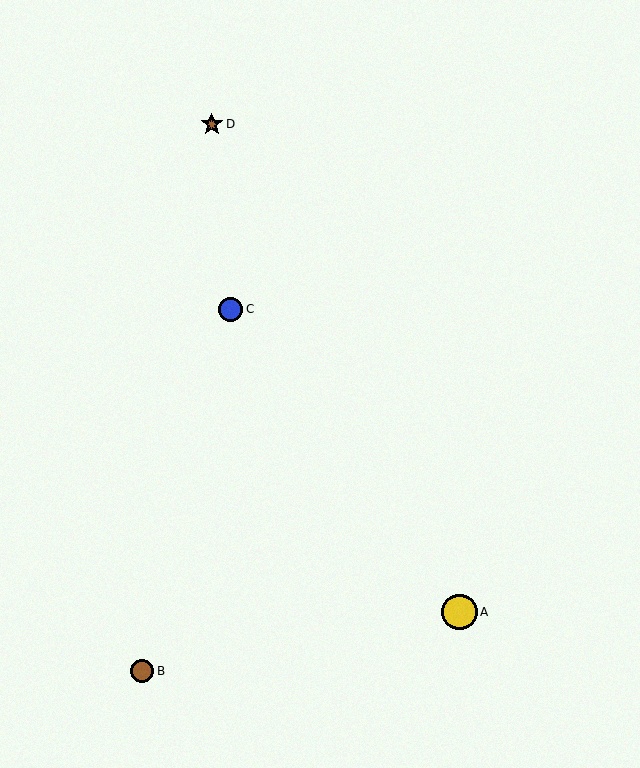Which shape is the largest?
The yellow circle (labeled A) is the largest.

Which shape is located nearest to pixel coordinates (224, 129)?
The brown star (labeled D) at (212, 124) is nearest to that location.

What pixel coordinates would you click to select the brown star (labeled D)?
Click at (212, 124) to select the brown star D.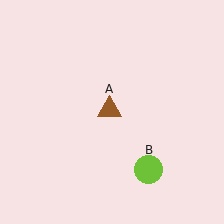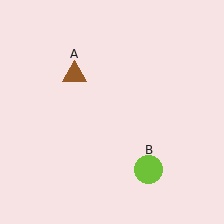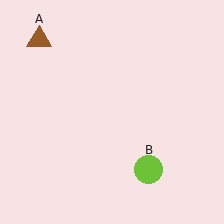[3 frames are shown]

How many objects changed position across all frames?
1 object changed position: brown triangle (object A).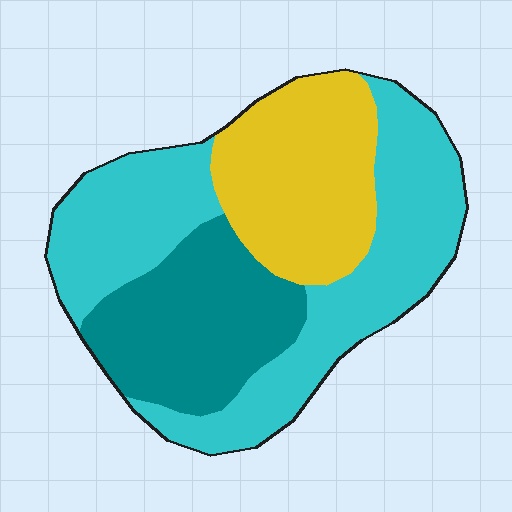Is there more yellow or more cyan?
Cyan.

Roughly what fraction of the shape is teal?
Teal takes up between a sixth and a third of the shape.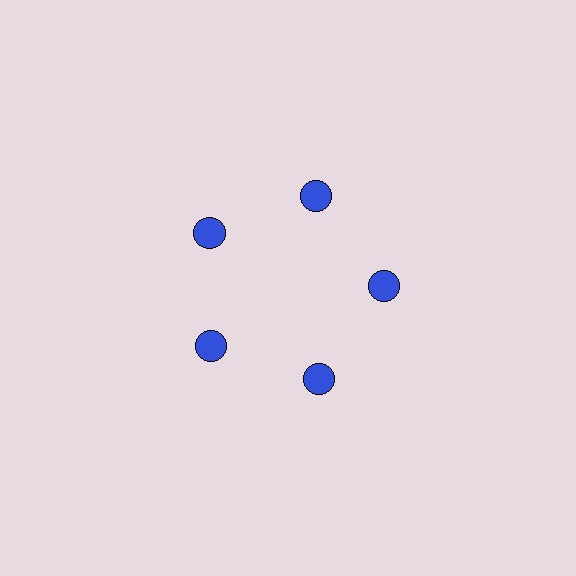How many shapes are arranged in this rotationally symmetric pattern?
There are 5 shapes, arranged in 5 groups of 1.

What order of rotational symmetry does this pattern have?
This pattern has 5-fold rotational symmetry.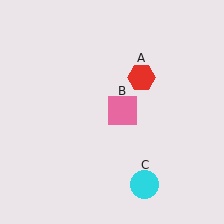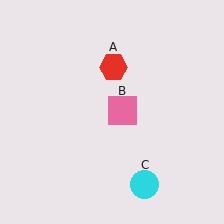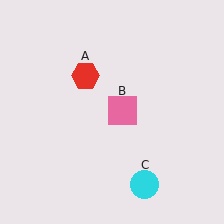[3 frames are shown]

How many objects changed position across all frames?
1 object changed position: red hexagon (object A).